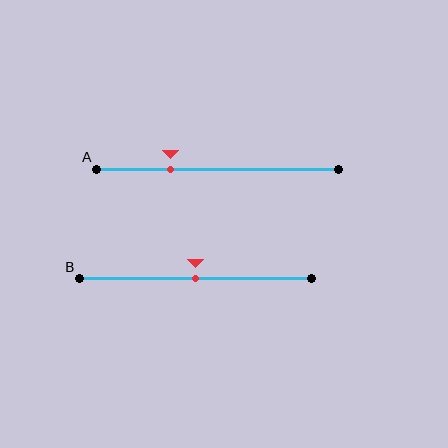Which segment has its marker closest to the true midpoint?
Segment B has its marker closest to the true midpoint.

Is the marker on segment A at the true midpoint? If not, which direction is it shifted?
No, the marker on segment A is shifted to the left by about 19% of the segment length.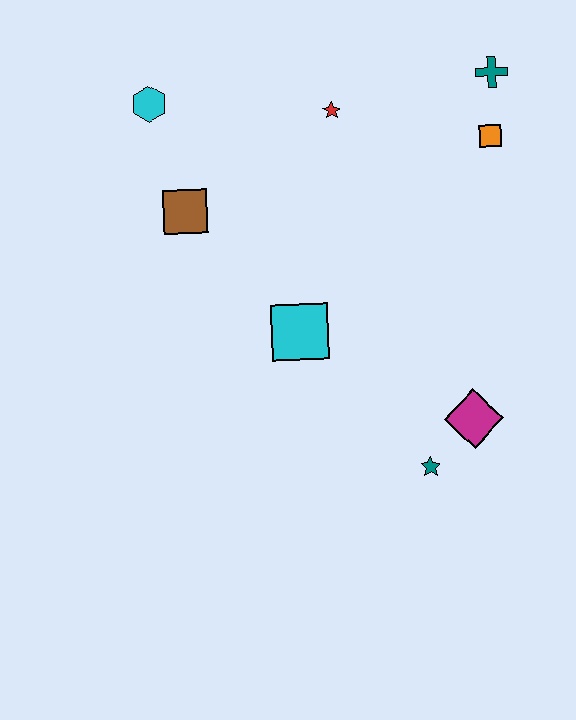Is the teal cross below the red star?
No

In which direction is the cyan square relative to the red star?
The cyan square is below the red star.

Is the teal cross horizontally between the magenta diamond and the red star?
No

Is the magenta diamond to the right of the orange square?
No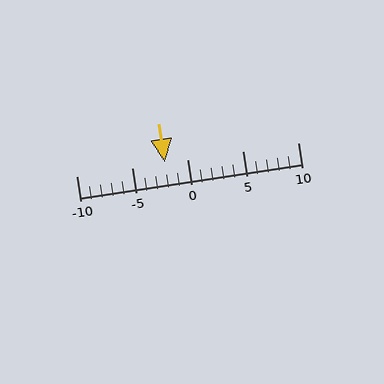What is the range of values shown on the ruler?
The ruler shows values from -10 to 10.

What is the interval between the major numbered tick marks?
The major tick marks are spaced 5 units apart.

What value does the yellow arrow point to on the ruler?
The yellow arrow points to approximately -2.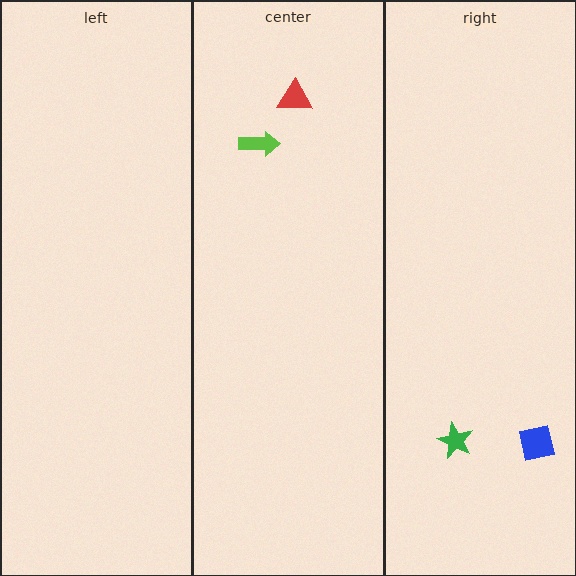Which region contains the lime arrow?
The center region.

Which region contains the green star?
The right region.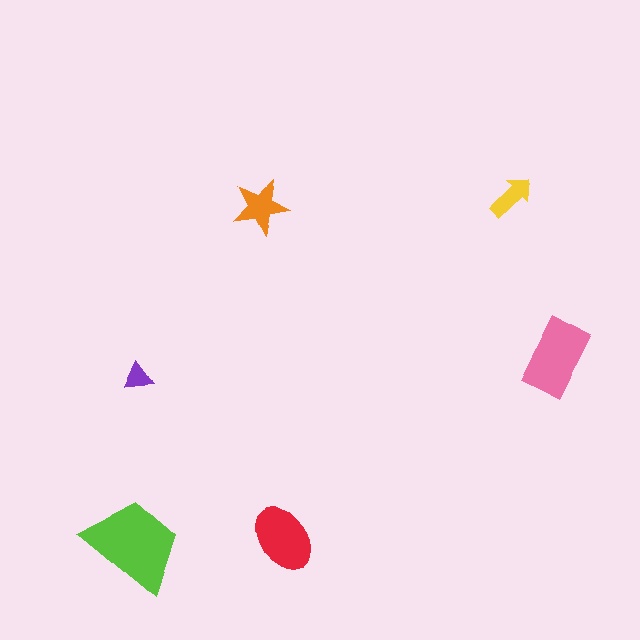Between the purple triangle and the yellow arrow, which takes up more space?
The yellow arrow.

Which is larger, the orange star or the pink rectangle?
The pink rectangle.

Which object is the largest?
The lime trapezoid.